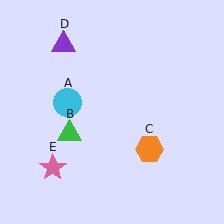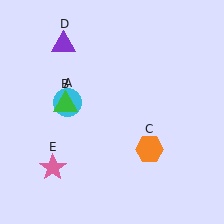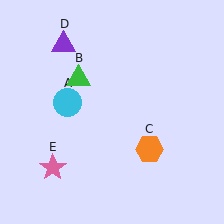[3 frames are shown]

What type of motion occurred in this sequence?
The green triangle (object B) rotated clockwise around the center of the scene.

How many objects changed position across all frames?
1 object changed position: green triangle (object B).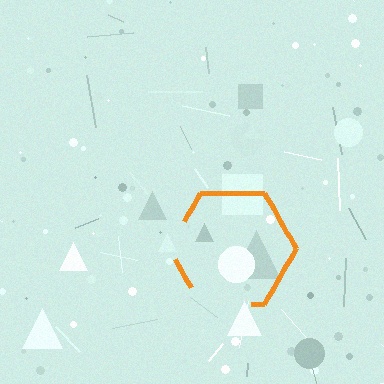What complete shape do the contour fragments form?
The contour fragments form a hexagon.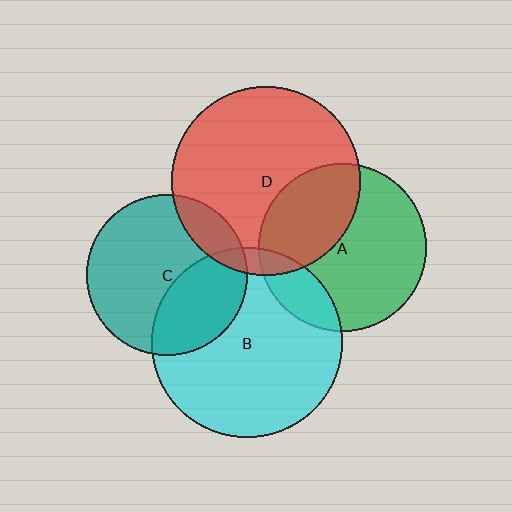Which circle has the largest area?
Circle B (cyan).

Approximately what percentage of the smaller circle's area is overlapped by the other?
Approximately 15%.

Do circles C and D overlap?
Yes.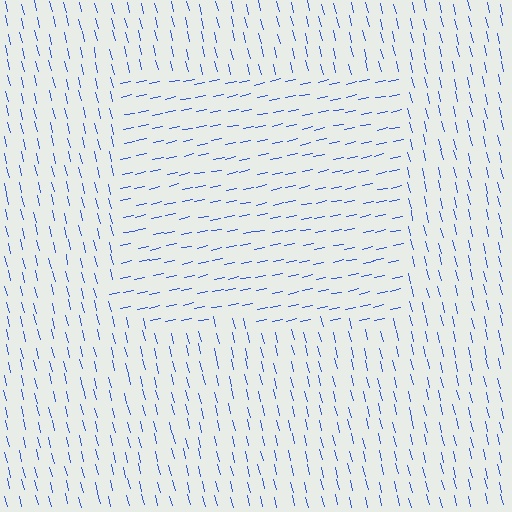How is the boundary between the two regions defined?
The boundary is defined purely by a change in line orientation (approximately 88 degrees difference). All lines are the same color and thickness.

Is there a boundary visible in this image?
Yes, there is a texture boundary formed by a change in line orientation.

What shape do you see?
I see a rectangle.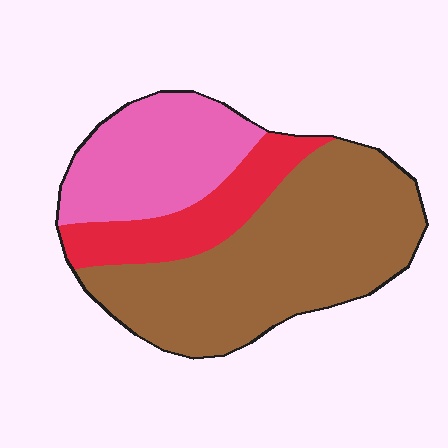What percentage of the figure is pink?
Pink takes up about one quarter (1/4) of the figure.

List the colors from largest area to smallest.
From largest to smallest: brown, pink, red.